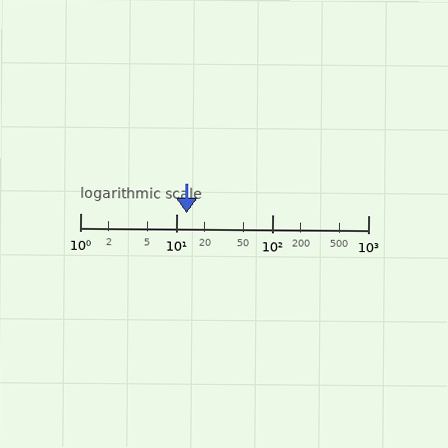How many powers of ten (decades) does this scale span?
The scale spans 3 decades, from 1 to 1000.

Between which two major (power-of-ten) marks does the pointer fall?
The pointer is between 10 and 100.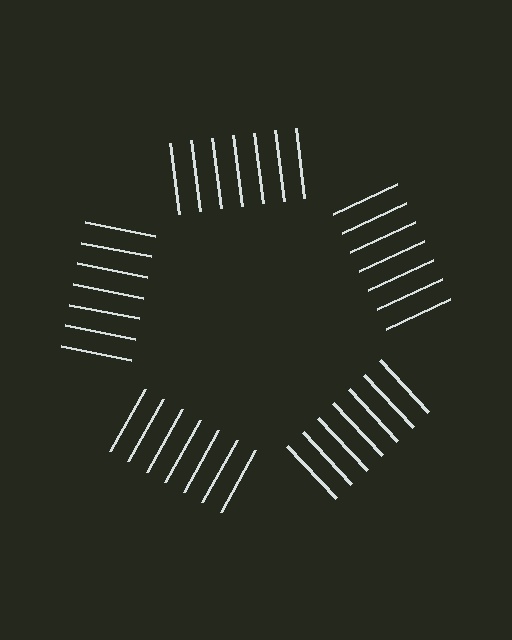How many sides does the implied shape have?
5 sides — the line-ends trace a pentagon.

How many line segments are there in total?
35 — 7 along each of the 5 edges.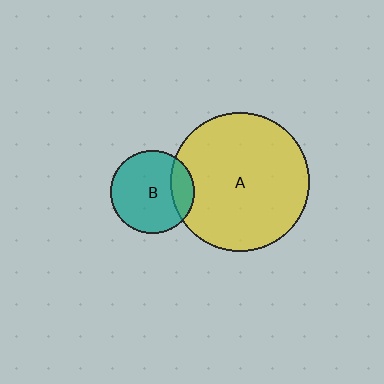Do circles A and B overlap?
Yes.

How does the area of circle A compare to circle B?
Approximately 2.7 times.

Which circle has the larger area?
Circle A (yellow).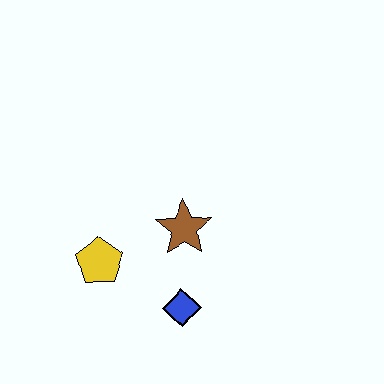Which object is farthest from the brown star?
The yellow pentagon is farthest from the brown star.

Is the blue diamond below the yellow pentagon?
Yes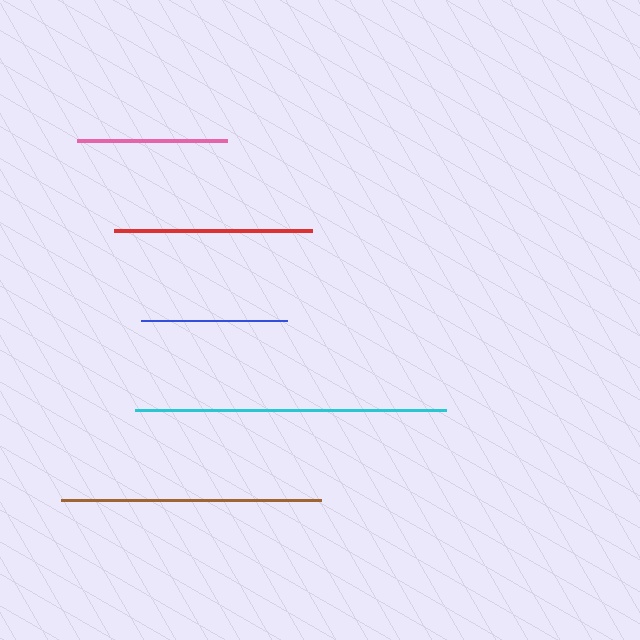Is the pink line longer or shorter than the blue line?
The pink line is longer than the blue line.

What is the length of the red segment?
The red segment is approximately 198 pixels long.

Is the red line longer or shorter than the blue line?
The red line is longer than the blue line.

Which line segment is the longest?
The cyan line is the longest at approximately 311 pixels.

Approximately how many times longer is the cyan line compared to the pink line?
The cyan line is approximately 2.1 times the length of the pink line.